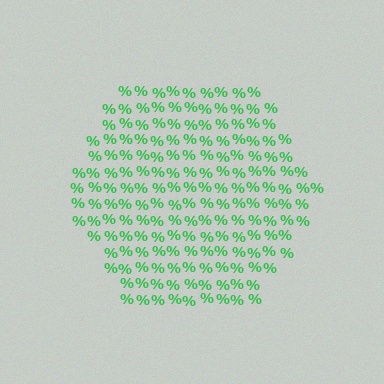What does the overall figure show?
The overall figure shows a hexagon.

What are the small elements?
The small elements are percent signs.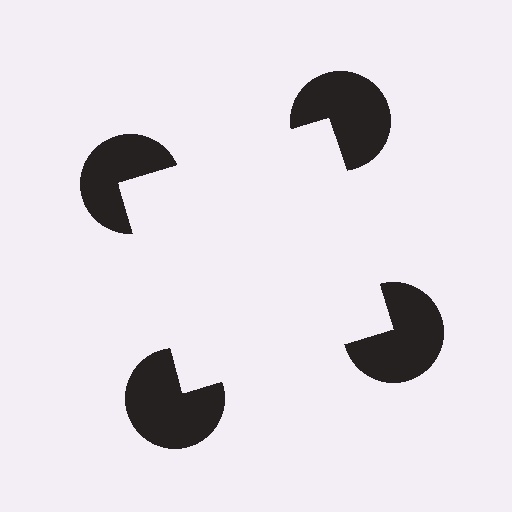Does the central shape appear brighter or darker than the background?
It typically appears slightly brighter than the background, even though no actual brightness change is drawn.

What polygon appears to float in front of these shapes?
An illusory square — its edges are inferred from the aligned wedge cuts in the pac-man discs, not physically drawn.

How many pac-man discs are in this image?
There are 4 — one at each vertex of the illusory square.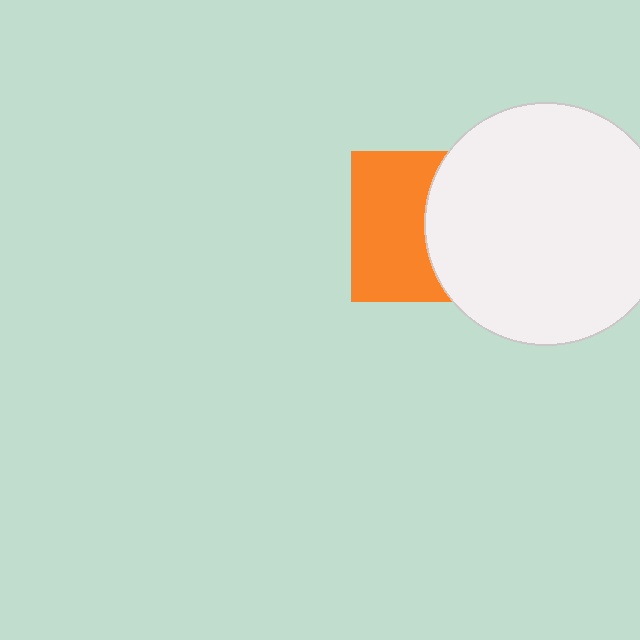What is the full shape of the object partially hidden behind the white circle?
The partially hidden object is an orange square.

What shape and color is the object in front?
The object in front is a white circle.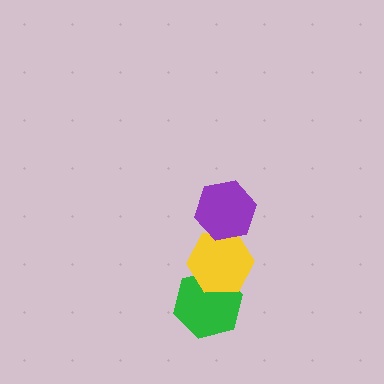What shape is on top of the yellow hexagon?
The purple hexagon is on top of the yellow hexagon.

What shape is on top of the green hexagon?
The yellow hexagon is on top of the green hexagon.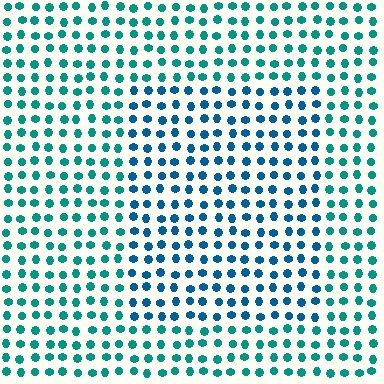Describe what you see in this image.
The image is filled with small teal elements in a uniform arrangement. A rectangle-shaped region is visible where the elements are tinted to a slightly different hue, forming a subtle color boundary.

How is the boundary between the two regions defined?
The boundary is defined purely by a slight shift in hue (about 30 degrees). Spacing, size, and orientation are identical on both sides.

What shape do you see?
I see a rectangle.